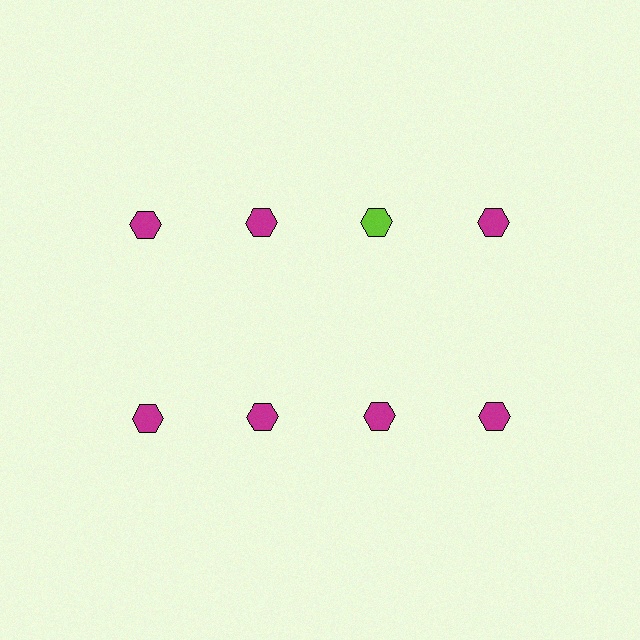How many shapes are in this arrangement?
There are 8 shapes arranged in a grid pattern.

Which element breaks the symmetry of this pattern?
The lime hexagon in the top row, center column breaks the symmetry. All other shapes are magenta hexagons.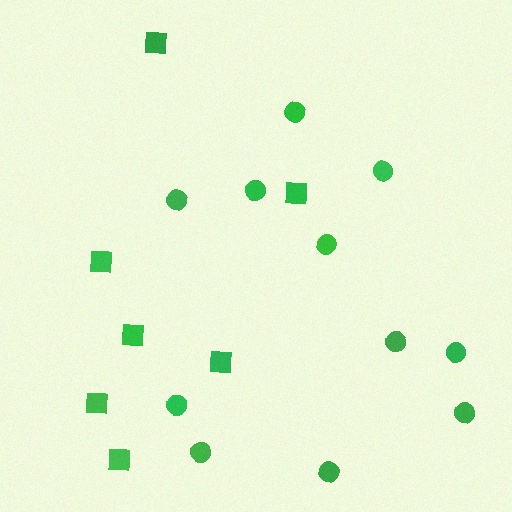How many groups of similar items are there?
There are 2 groups: one group of squares (7) and one group of circles (11).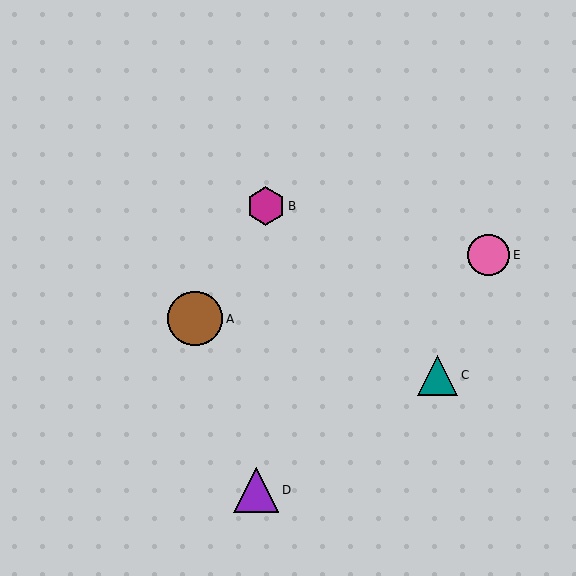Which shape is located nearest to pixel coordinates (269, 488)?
The purple triangle (labeled D) at (256, 490) is nearest to that location.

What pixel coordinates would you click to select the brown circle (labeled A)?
Click at (195, 319) to select the brown circle A.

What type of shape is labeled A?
Shape A is a brown circle.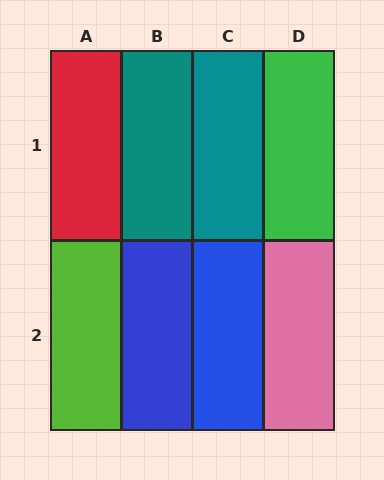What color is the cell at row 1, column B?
Teal.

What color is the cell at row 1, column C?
Teal.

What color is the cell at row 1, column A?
Red.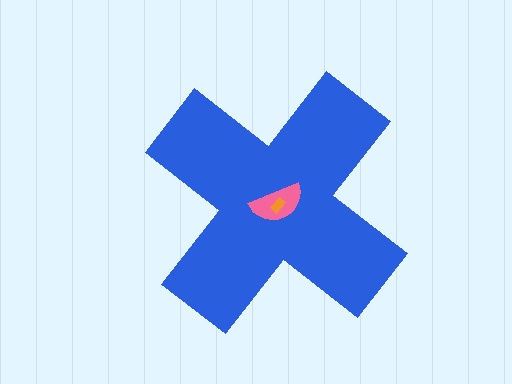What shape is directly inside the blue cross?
The pink semicircle.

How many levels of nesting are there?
3.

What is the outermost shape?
The blue cross.